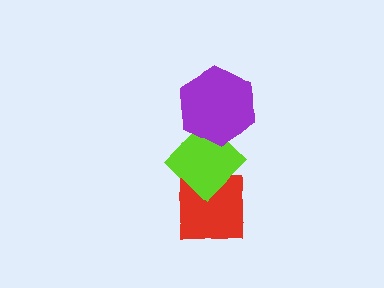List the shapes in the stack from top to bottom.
From top to bottom: the purple hexagon, the lime diamond, the red square.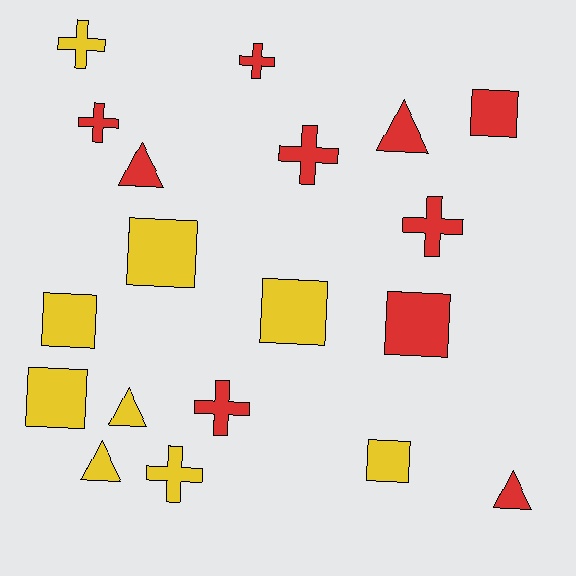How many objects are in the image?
There are 19 objects.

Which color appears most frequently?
Red, with 10 objects.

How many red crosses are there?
There are 5 red crosses.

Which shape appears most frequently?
Cross, with 7 objects.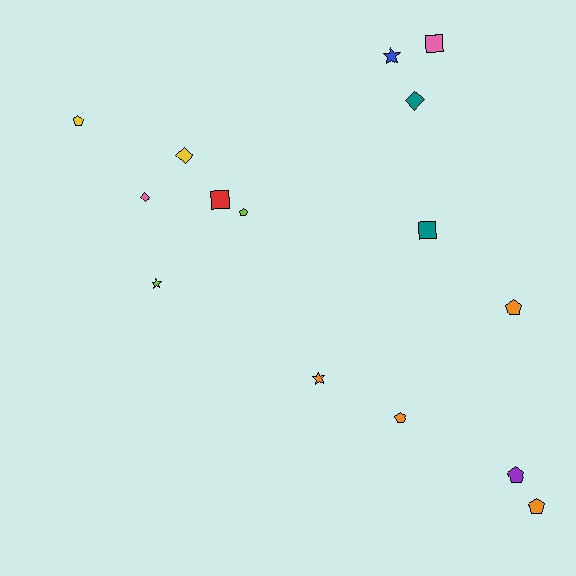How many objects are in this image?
There are 15 objects.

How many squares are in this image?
There are 3 squares.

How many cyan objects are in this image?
There are no cyan objects.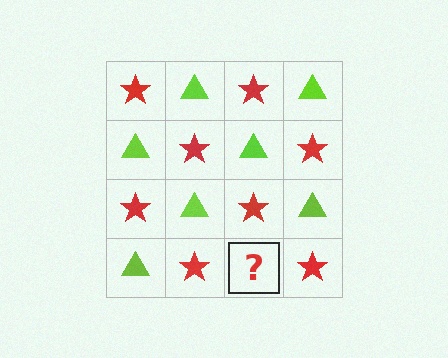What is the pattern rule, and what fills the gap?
The rule is that it alternates red star and lime triangle in a checkerboard pattern. The gap should be filled with a lime triangle.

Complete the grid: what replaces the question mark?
The question mark should be replaced with a lime triangle.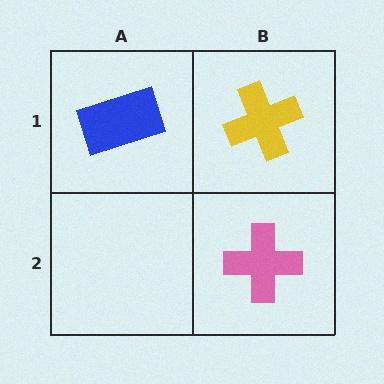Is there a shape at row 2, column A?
No, that cell is empty.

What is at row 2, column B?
A pink cross.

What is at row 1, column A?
A blue rectangle.